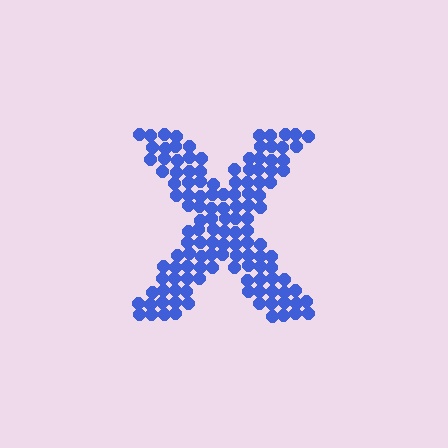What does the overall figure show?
The overall figure shows the letter X.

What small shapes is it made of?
It is made of small circles.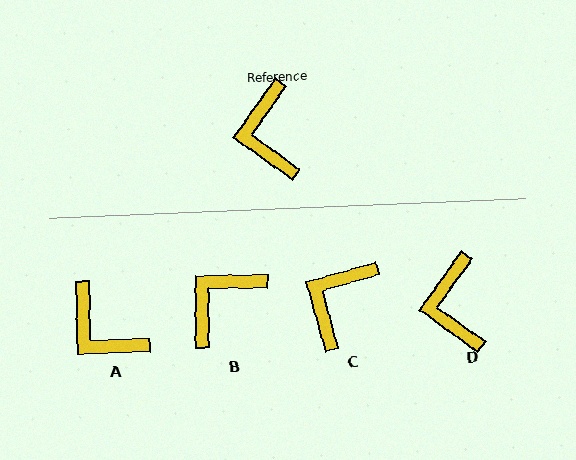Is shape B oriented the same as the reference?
No, it is off by about 54 degrees.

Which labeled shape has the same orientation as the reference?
D.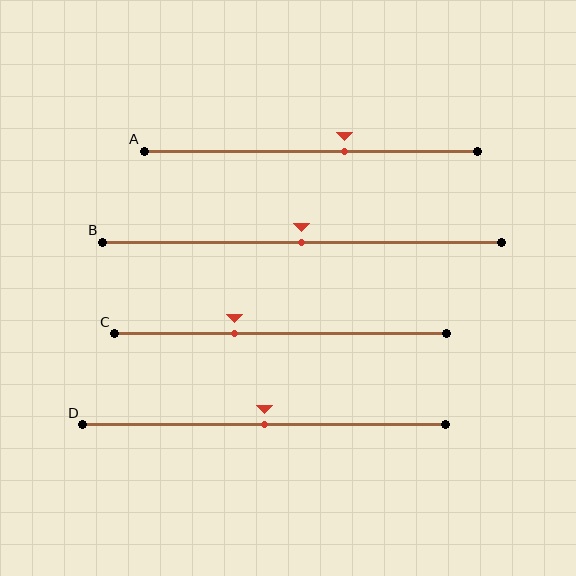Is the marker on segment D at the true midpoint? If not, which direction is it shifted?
Yes, the marker on segment D is at the true midpoint.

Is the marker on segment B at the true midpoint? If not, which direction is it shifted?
Yes, the marker on segment B is at the true midpoint.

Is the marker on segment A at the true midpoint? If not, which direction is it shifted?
No, the marker on segment A is shifted to the right by about 10% of the segment length.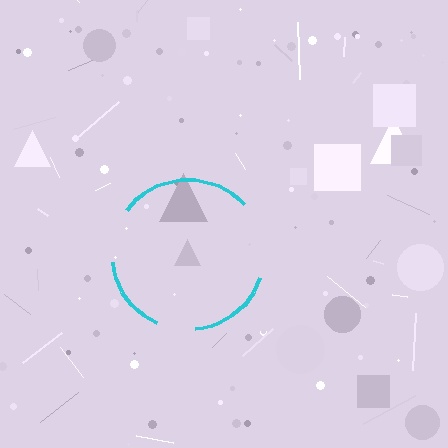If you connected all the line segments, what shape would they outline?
They would outline a circle.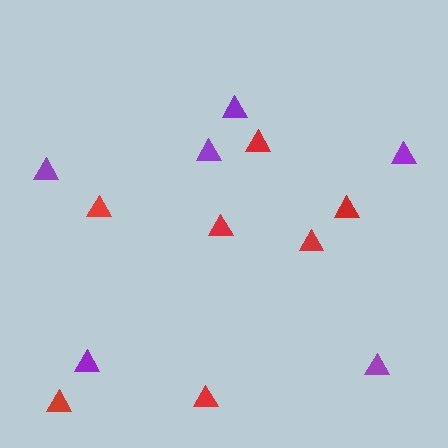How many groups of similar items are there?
There are 2 groups: one group of red triangles (7) and one group of purple triangles (6).